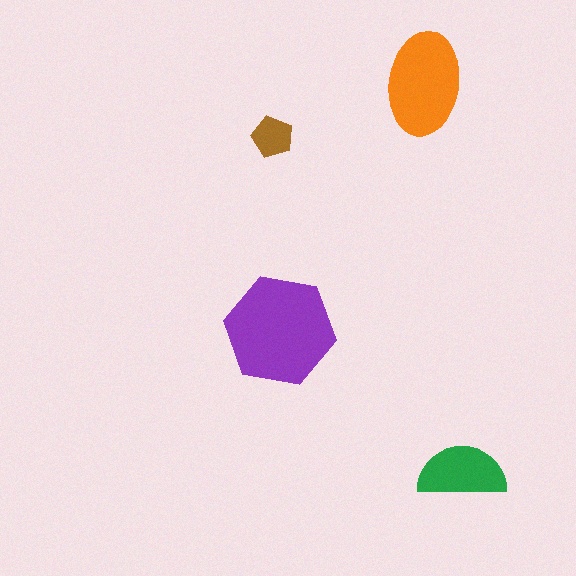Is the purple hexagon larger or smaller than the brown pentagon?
Larger.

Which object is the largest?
The purple hexagon.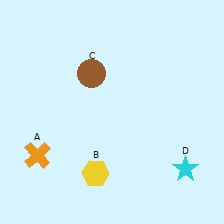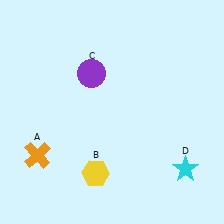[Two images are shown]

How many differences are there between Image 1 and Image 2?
There is 1 difference between the two images.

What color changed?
The circle (C) changed from brown in Image 1 to purple in Image 2.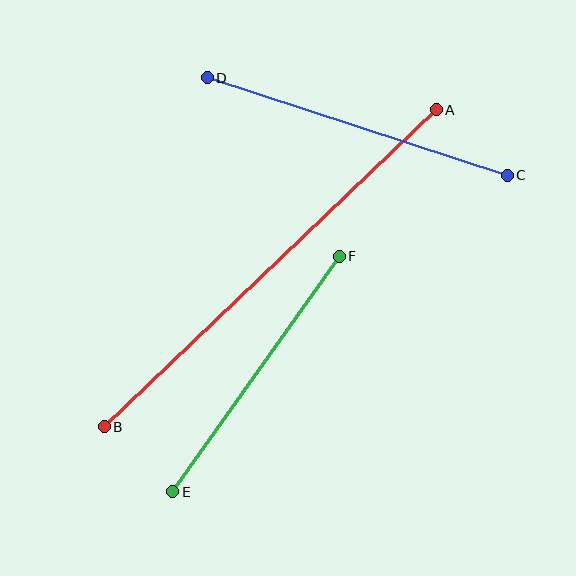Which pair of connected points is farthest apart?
Points A and B are farthest apart.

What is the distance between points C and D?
The distance is approximately 316 pixels.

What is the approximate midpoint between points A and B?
The midpoint is at approximately (270, 268) pixels.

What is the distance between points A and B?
The distance is approximately 459 pixels.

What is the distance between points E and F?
The distance is approximately 288 pixels.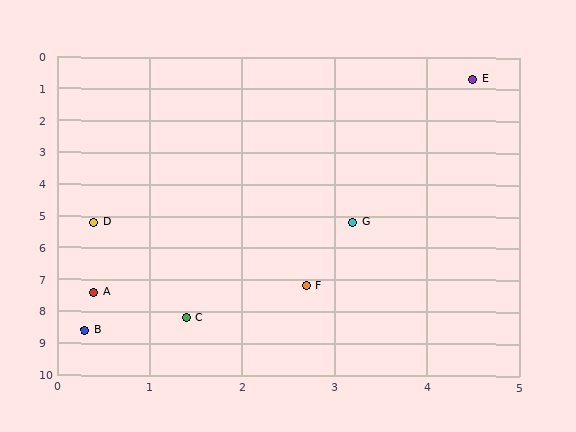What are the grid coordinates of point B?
Point B is at approximately (0.3, 8.6).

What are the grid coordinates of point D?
Point D is at approximately (0.4, 5.2).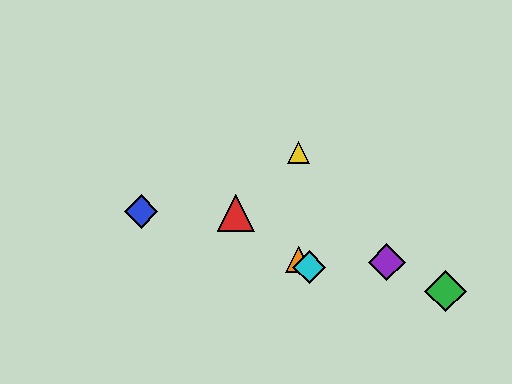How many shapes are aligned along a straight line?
3 shapes (the red triangle, the orange triangle, the cyan diamond) are aligned along a straight line.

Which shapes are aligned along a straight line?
The red triangle, the orange triangle, the cyan diamond are aligned along a straight line.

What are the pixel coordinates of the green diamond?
The green diamond is at (445, 291).